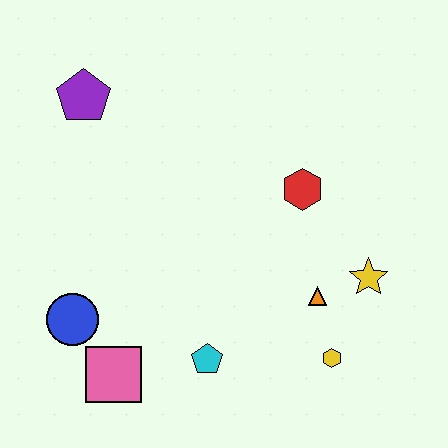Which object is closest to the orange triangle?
The yellow star is closest to the orange triangle.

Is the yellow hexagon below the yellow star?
Yes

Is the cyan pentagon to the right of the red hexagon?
No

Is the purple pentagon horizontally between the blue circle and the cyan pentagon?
Yes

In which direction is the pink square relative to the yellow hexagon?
The pink square is to the left of the yellow hexagon.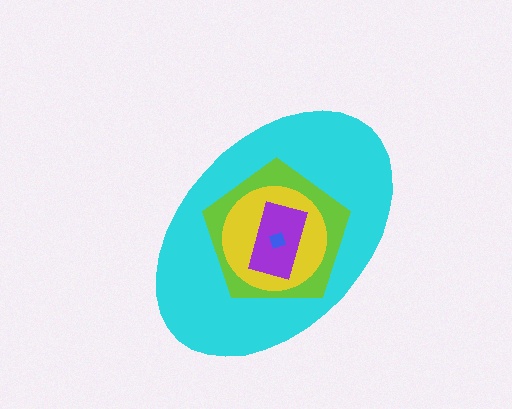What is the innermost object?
The blue diamond.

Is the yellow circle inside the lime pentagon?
Yes.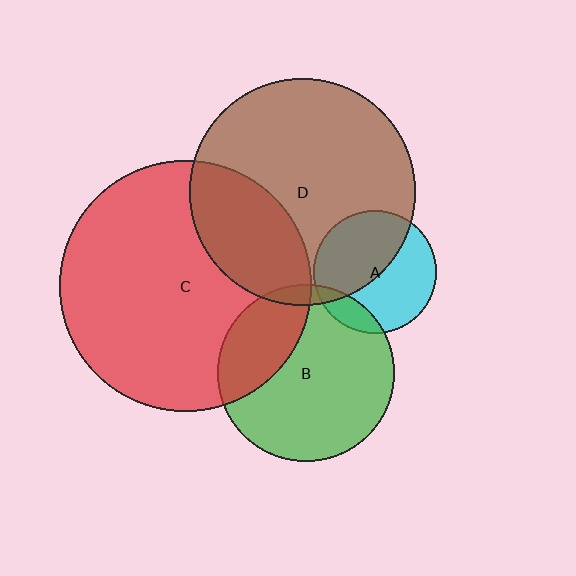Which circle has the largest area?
Circle C (red).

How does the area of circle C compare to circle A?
Approximately 4.2 times.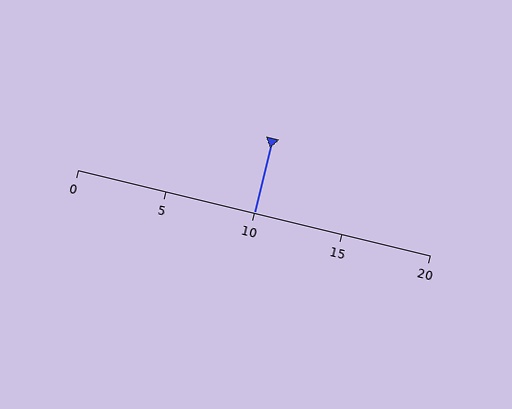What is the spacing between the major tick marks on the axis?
The major ticks are spaced 5 apart.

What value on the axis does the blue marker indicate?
The marker indicates approximately 10.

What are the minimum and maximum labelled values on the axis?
The axis runs from 0 to 20.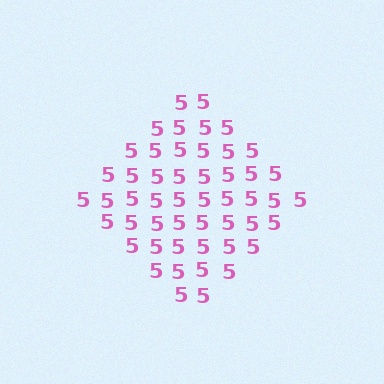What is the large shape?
The large shape is a diamond.